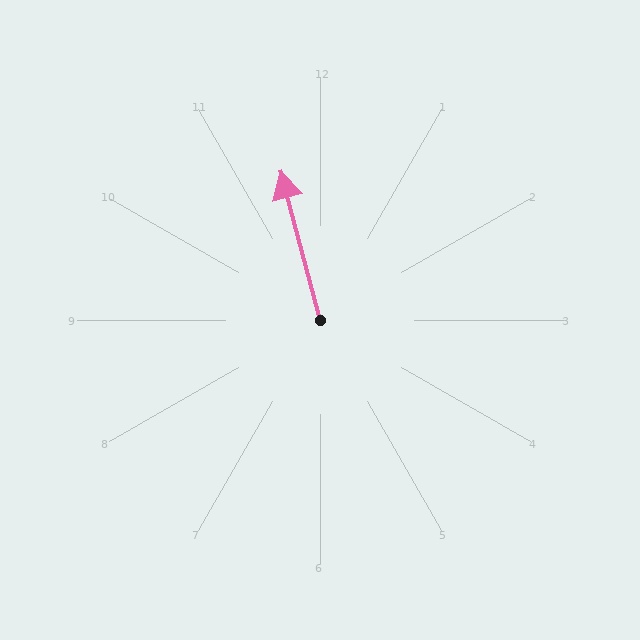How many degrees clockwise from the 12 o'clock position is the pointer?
Approximately 345 degrees.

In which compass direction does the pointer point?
North.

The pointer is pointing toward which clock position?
Roughly 12 o'clock.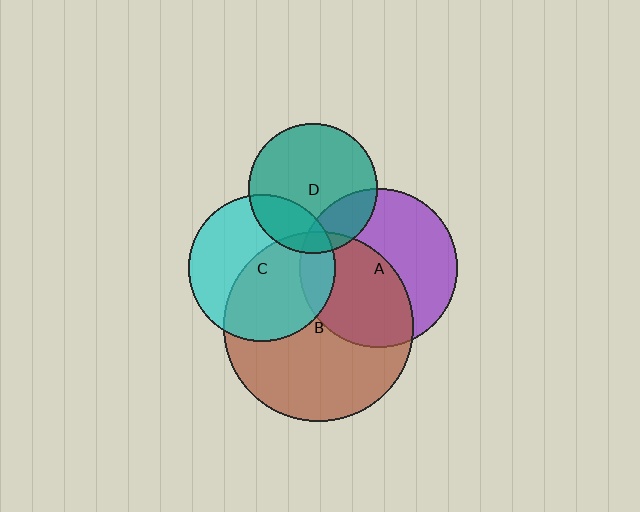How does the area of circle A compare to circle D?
Approximately 1.5 times.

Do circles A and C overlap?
Yes.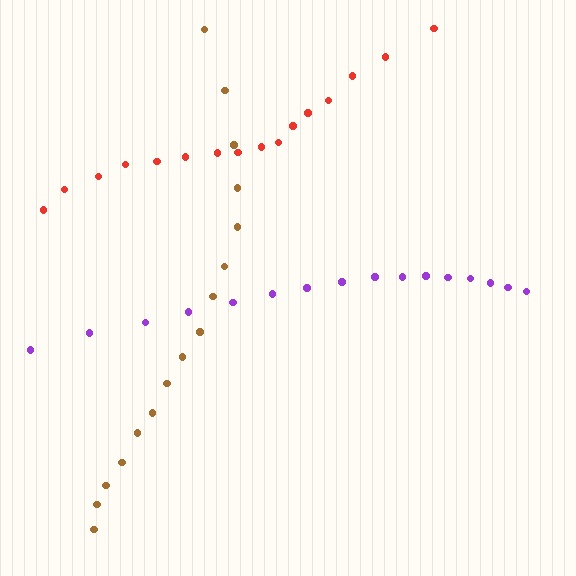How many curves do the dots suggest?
There are 3 distinct paths.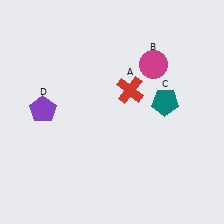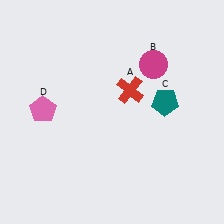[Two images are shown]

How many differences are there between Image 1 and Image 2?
There is 1 difference between the two images.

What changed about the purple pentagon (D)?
In Image 1, D is purple. In Image 2, it changed to pink.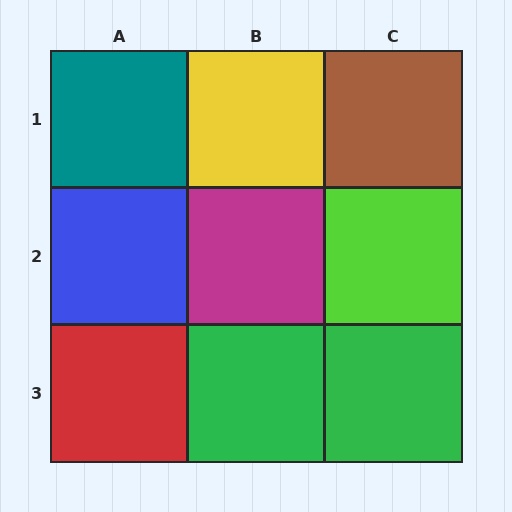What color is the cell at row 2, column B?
Magenta.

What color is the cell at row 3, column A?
Red.